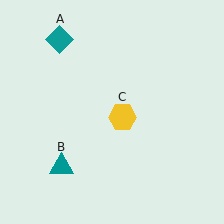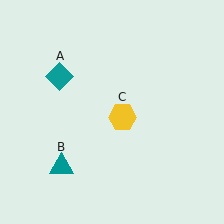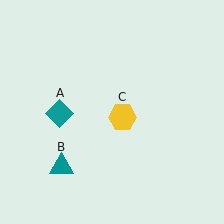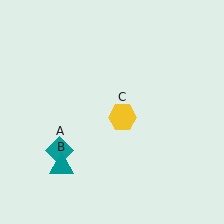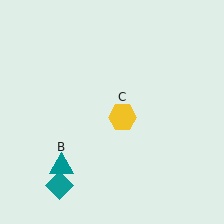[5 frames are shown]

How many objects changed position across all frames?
1 object changed position: teal diamond (object A).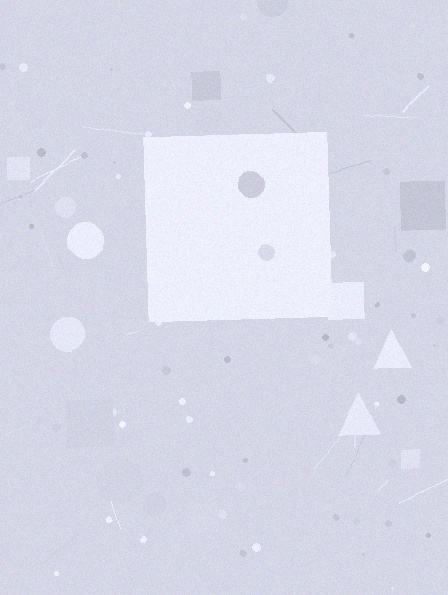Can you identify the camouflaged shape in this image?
The camouflaged shape is a square.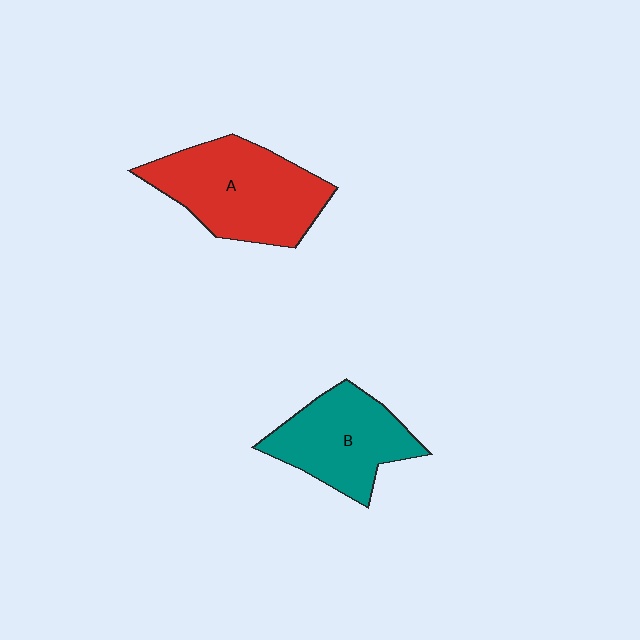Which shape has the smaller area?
Shape B (teal).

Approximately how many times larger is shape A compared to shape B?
Approximately 1.3 times.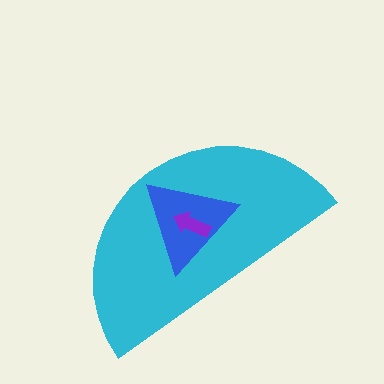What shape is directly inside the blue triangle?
The purple arrow.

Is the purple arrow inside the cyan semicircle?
Yes.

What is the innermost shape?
The purple arrow.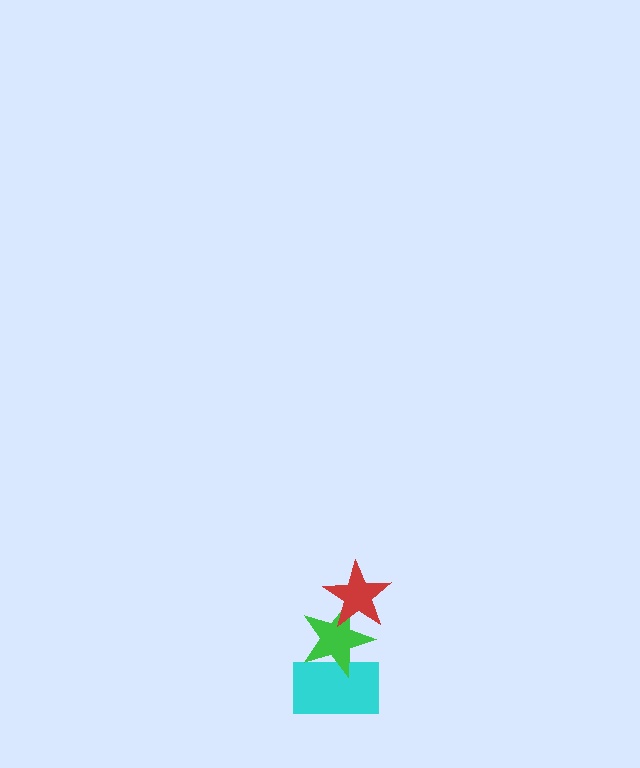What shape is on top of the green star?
The red star is on top of the green star.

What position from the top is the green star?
The green star is 2nd from the top.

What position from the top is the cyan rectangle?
The cyan rectangle is 3rd from the top.